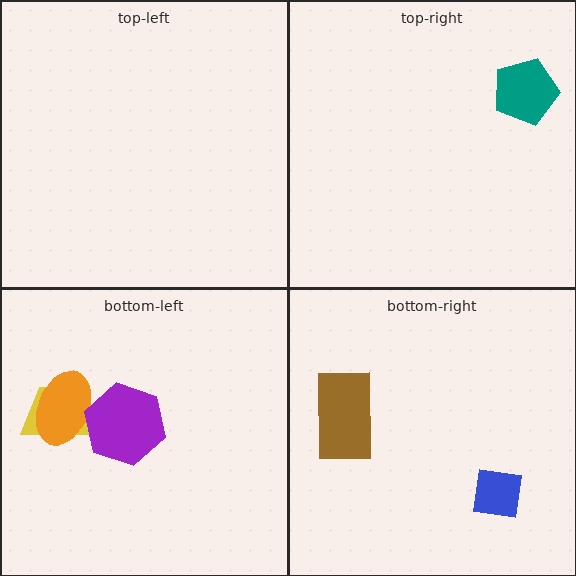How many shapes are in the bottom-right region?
2.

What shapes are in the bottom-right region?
The blue square, the brown rectangle.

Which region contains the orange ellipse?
The bottom-left region.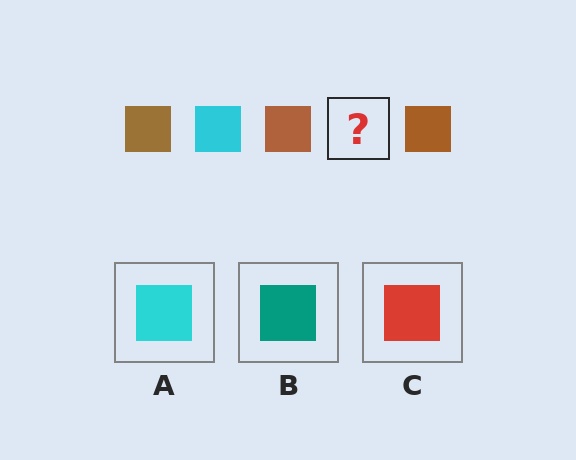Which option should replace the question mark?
Option A.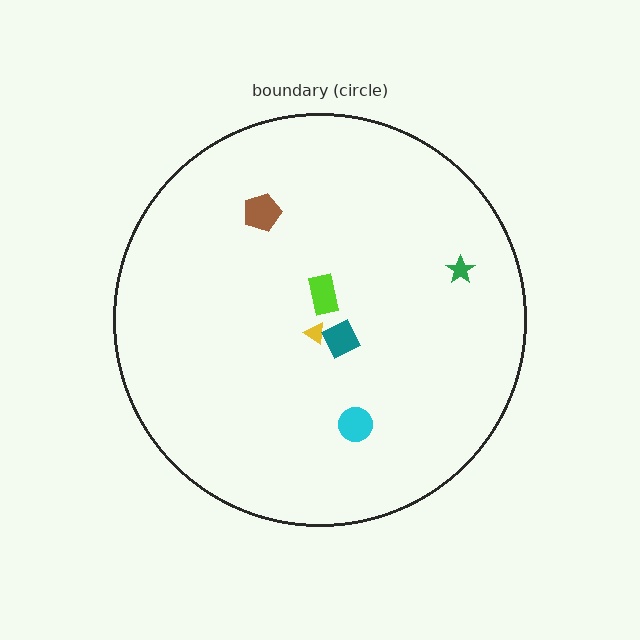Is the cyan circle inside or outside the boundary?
Inside.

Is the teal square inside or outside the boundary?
Inside.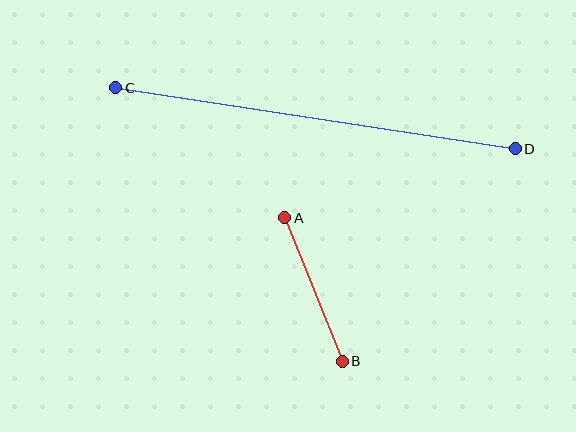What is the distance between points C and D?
The distance is approximately 404 pixels.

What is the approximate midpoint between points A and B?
The midpoint is at approximately (313, 289) pixels.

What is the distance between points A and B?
The distance is approximately 155 pixels.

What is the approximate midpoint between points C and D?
The midpoint is at approximately (315, 118) pixels.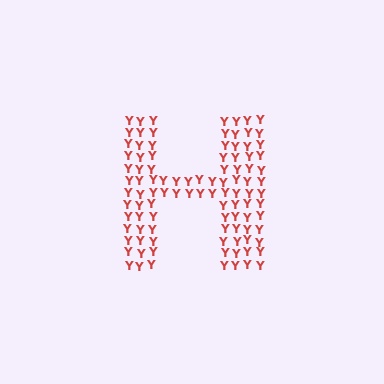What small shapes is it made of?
It is made of small letter Y's.